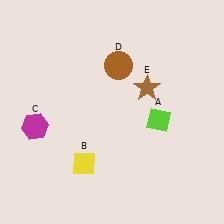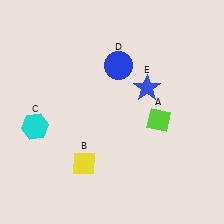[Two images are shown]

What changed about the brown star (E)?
In Image 1, E is brown. In Image 2, it changed to blue.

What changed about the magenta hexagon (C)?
In Image 1, C is magenta. In Image 2, it changed to cyan.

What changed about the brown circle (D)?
In Image 1, D is brown. In Image 2, it changed to blue.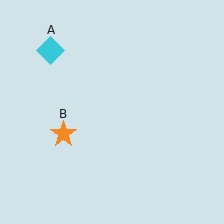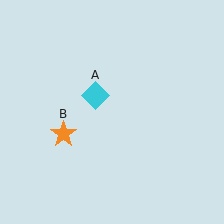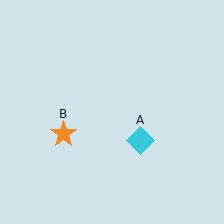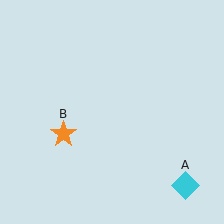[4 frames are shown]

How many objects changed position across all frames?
1 object changed position: cyan diamond (object A).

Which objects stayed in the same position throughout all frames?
Orange star (object B) remained stationary.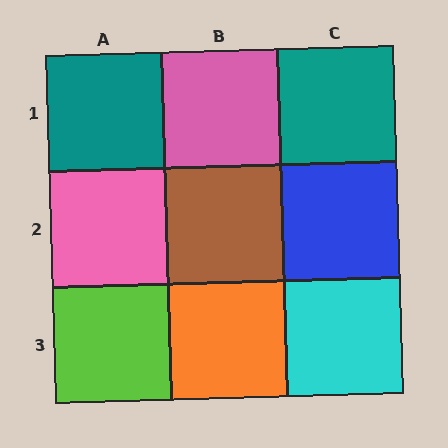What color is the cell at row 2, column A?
Pink.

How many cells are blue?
1 cell is blue.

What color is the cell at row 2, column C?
Blue.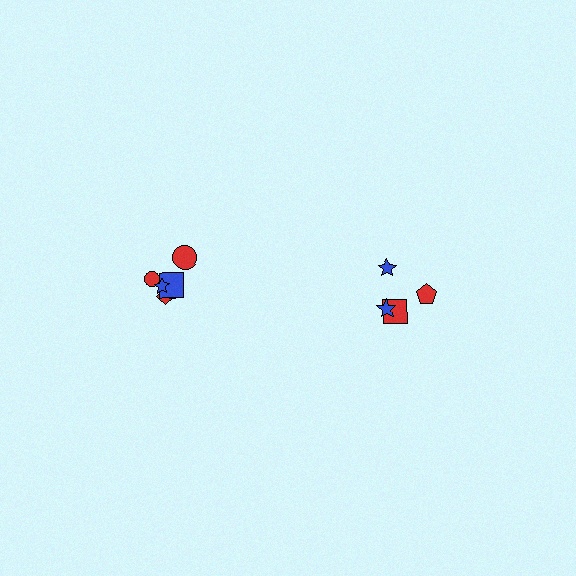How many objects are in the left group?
There are 6 objects.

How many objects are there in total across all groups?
There are 10 objects.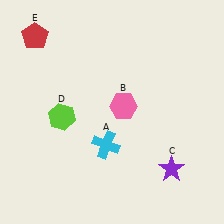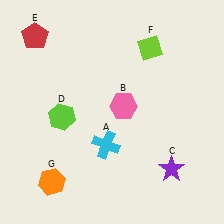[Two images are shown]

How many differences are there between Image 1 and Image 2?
There are 2 differences between the two images.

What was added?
A lime diamond (F), an orange hexagon (G) were added in Image 2.